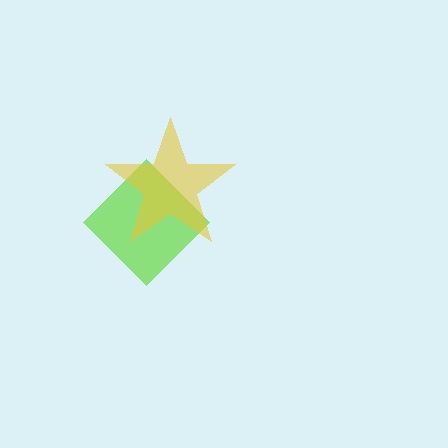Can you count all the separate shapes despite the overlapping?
Yes, there are 2 separate shapes.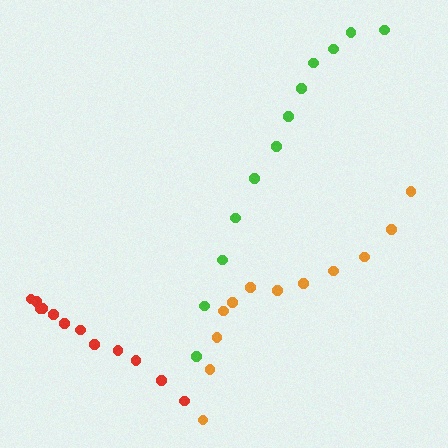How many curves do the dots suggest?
There are 3 distinct paths.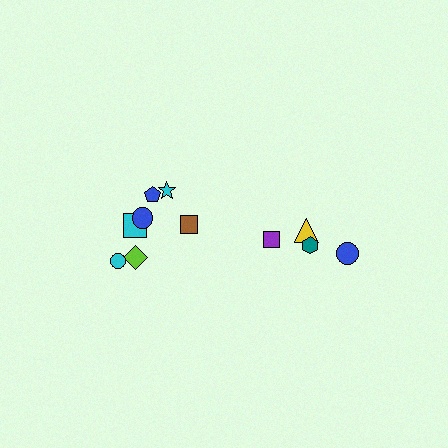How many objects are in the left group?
There are 7 objects.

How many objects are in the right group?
There are 4 objects.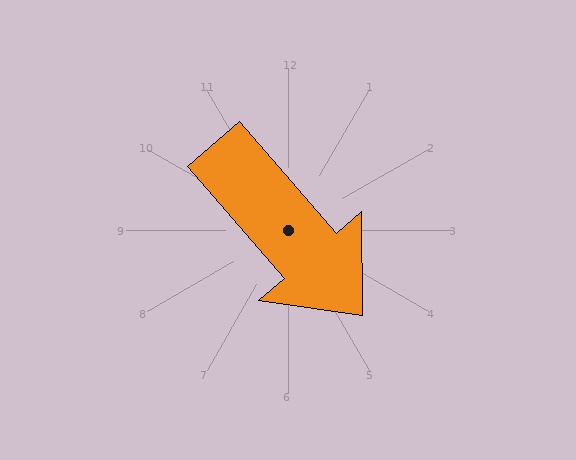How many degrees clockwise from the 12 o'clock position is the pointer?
Approximately 139 degrees.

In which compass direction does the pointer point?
Southeast.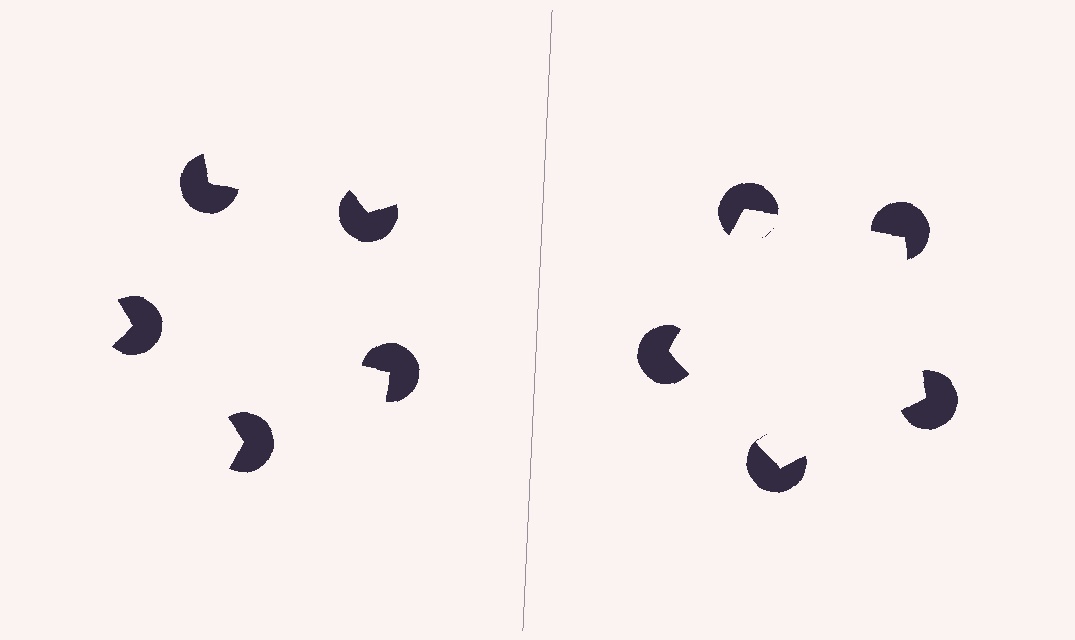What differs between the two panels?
The pac-man discs are positioned identically on both sides; only the wedge orientations differ. On the right they align to a pentagon; on the left they are misaligned.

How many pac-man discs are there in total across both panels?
10 — 5 on each side.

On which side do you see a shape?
An illusory pentagon appears on the right side. On the left side the wedge cuts are rotated, so no coherent shape forms.